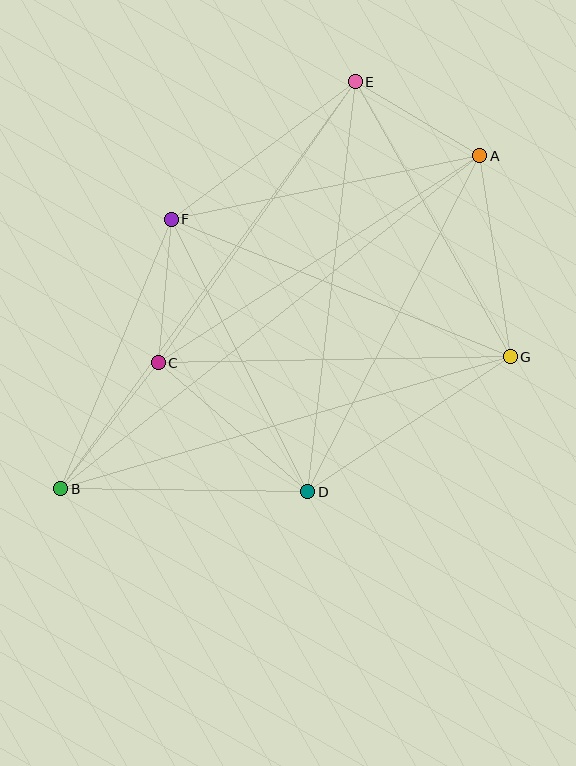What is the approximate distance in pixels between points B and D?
The distance between B and D is approximately 247 pixels.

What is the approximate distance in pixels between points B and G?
The distance between B and G is approximately 469 pixels.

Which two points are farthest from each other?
Points A and B are farthest from each other.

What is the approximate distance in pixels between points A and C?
The distance between A and C is approximately 383 pixels.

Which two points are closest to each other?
Points C and F are closest to each other.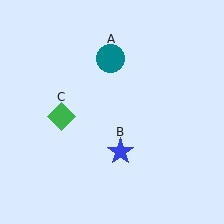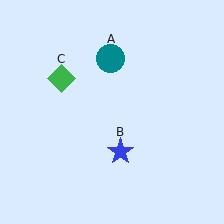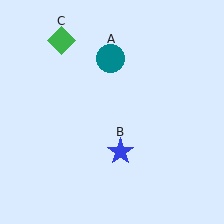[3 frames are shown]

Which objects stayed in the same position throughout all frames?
Teal circle (object A) and blue star (object B) remained stationary.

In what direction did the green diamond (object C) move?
The green diamond (object C) moved up.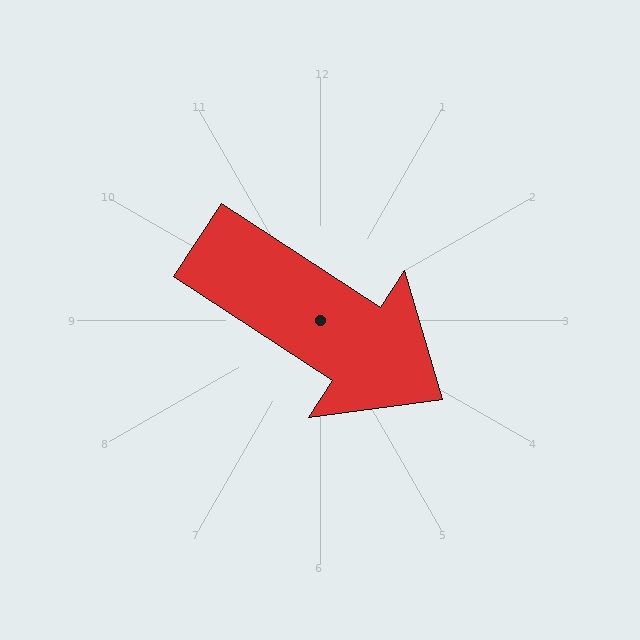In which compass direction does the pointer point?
Southeast.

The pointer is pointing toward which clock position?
Roughly 4 o'clock.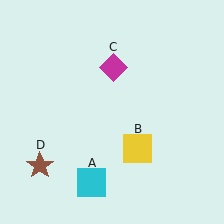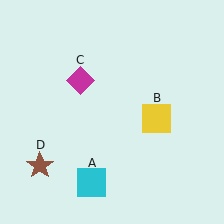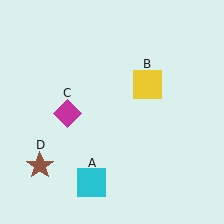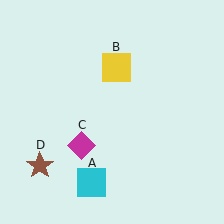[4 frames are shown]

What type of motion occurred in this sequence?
The yellow square (object B), magenta diamond (object C) rotated counterclockwise around the center of the scene.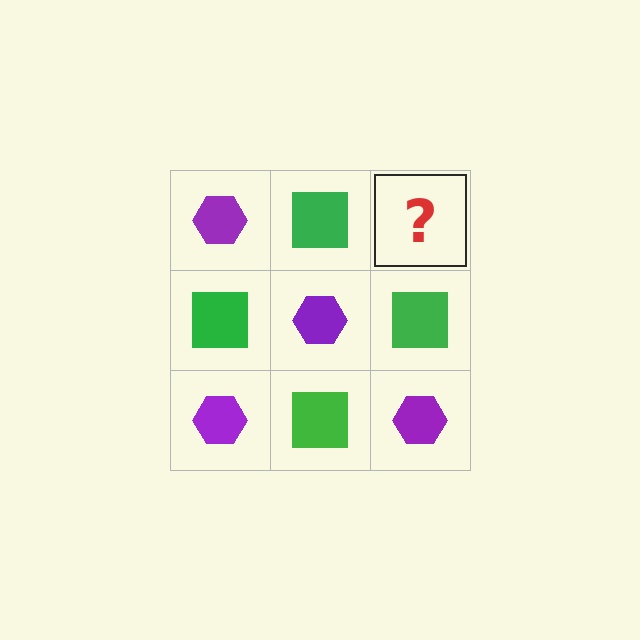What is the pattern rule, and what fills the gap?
The rule is that it alternates purple hexagon and green square in a checkerboard pattern. The gap should be filled with a purple hexagon.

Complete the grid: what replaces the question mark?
The question mark should be replaced with a purple hexagon.